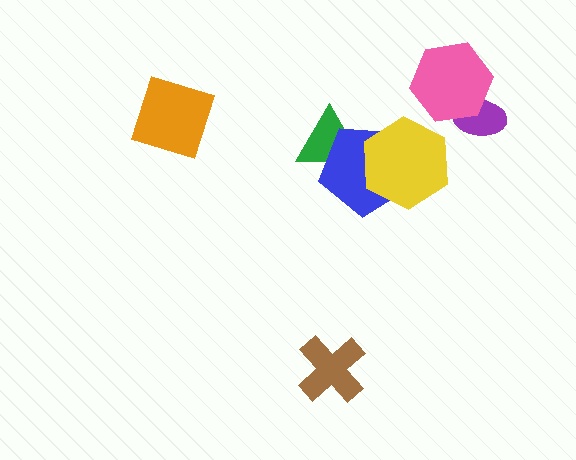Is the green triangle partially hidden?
Yes, it is partially covered by another shape.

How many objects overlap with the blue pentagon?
2 objects overlap with the blue pentagon.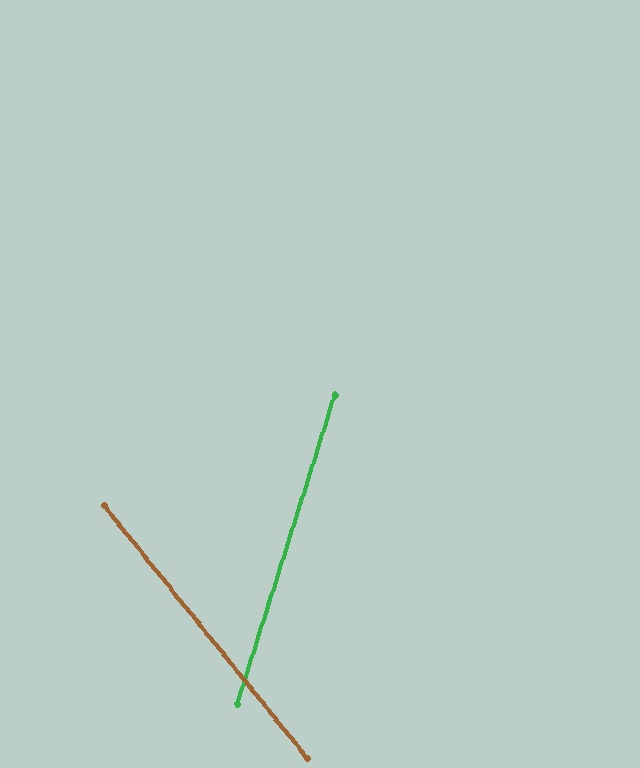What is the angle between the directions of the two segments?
Approximately 56 degrees.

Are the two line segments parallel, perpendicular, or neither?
Neither parallel nor perpendicular — they differ by about 56°.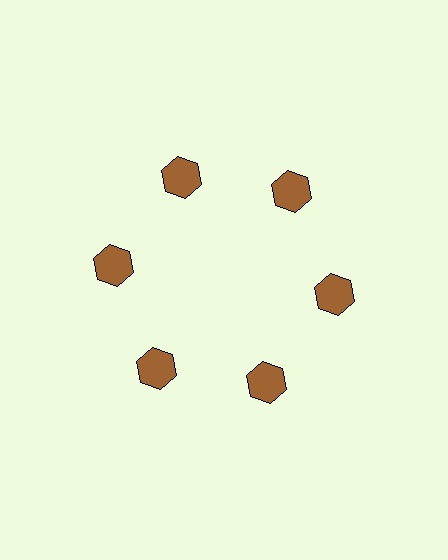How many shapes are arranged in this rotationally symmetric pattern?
There are 6 shapes, arranged in 6 groups of 1.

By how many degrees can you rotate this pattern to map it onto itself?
The pattern maps onto itself every 60 degrees of rotation.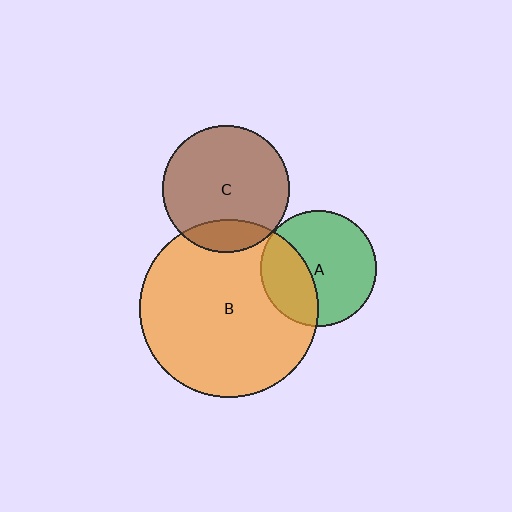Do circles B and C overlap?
Yes.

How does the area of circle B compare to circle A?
Approximately 2.4 times.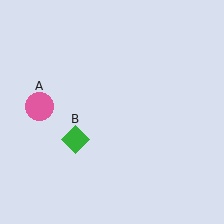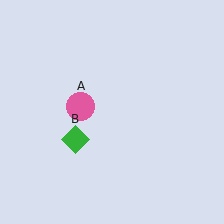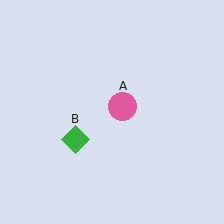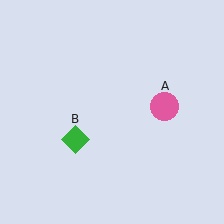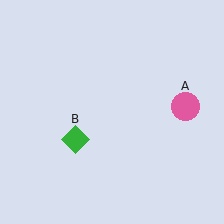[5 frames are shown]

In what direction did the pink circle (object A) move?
The pink circle (object A) moved right.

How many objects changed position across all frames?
1 object changed position: pink circle (object A).